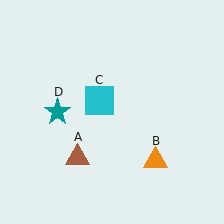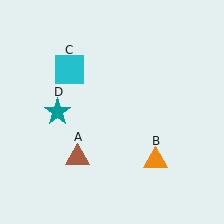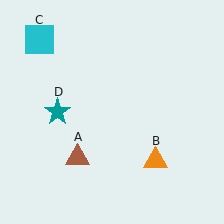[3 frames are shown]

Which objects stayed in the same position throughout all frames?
Brown triangle (object A) and orange triangle (object B) and teal star (object D) remained stationary.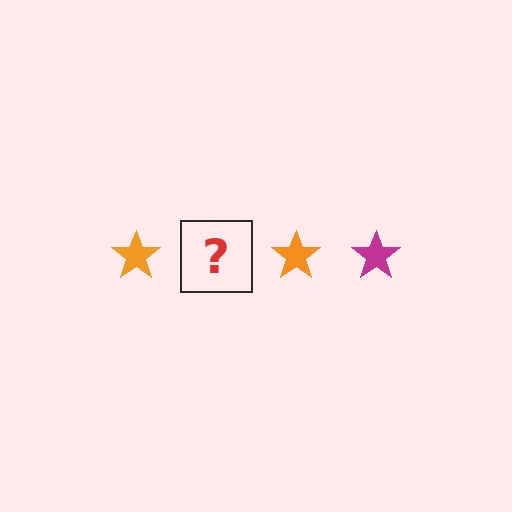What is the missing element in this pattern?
The missing element is a magenta star.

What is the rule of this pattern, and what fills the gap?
The rule is that the pattern cycles through orange, magenta stars. The gap should be filled with a magenta star.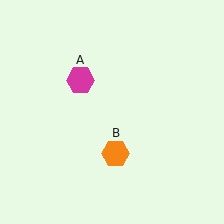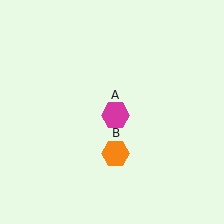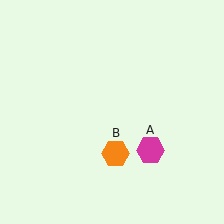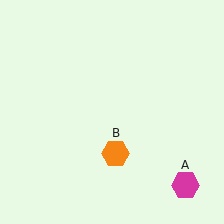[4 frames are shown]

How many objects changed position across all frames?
1 object changed position: magenta hexagon (object A).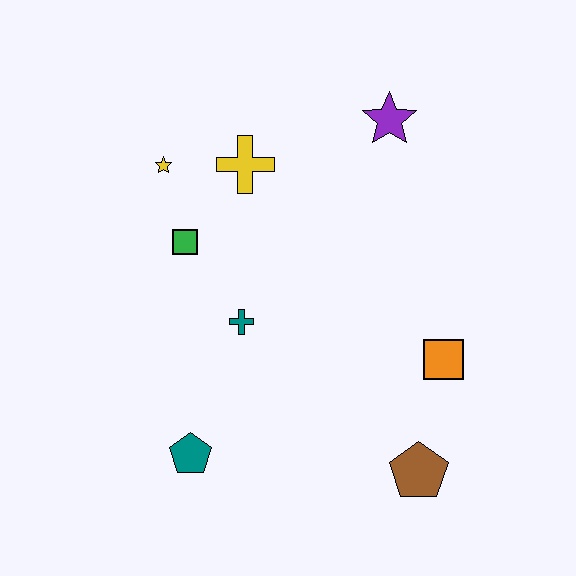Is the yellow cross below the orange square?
No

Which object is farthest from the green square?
The brown pentagon is farthest from the green square.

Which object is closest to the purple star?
The yellow cross is closest to the purple star.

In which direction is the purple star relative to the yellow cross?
The purple star is to the right of the yellow cross.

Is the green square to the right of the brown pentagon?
No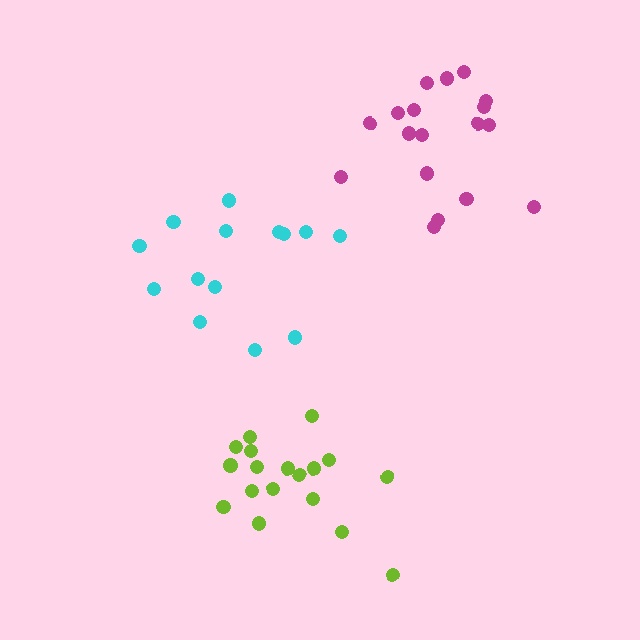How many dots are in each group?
Group 1: 14 dots, Group 2: 18 dots, Group 3: 18 dots (50 total).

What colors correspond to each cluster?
The clusters are colored: cyan, lime, magenta.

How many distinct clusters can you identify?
There are 3 distinct clusters.